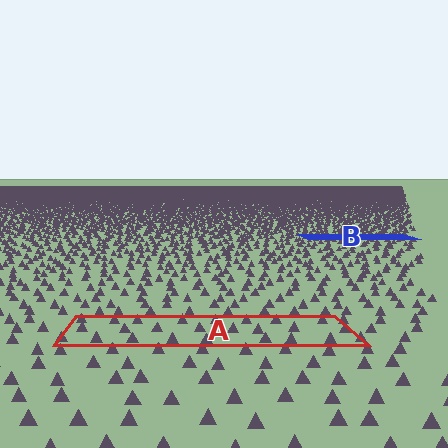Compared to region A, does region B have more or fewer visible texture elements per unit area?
Region B has more texture elements per unit area — they are packed more densely because it is farther away.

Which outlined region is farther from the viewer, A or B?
Region B is farther from the viewer — the texture elements inside it appear smaller and more densely packed.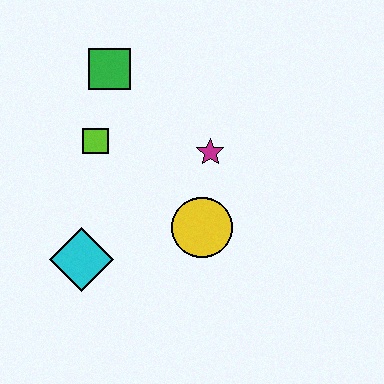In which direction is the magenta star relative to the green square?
The magenta star is to the right of the green square.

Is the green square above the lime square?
Yes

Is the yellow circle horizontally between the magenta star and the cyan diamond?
Yes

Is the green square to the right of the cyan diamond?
Yes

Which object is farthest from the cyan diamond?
The green square is farthest from the cyan diamond.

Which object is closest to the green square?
The lime square is closest to the green square.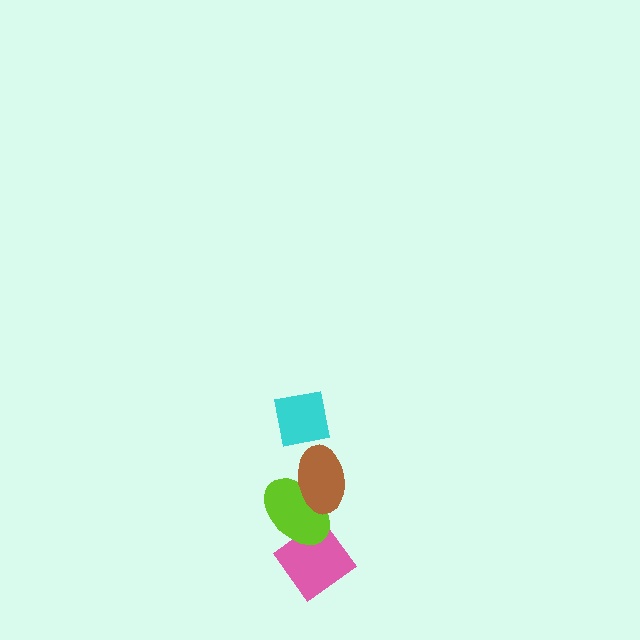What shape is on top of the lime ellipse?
The brown ellipse is on top of the lime ellipse.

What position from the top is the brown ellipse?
The brown ellipse is 2nd from the top.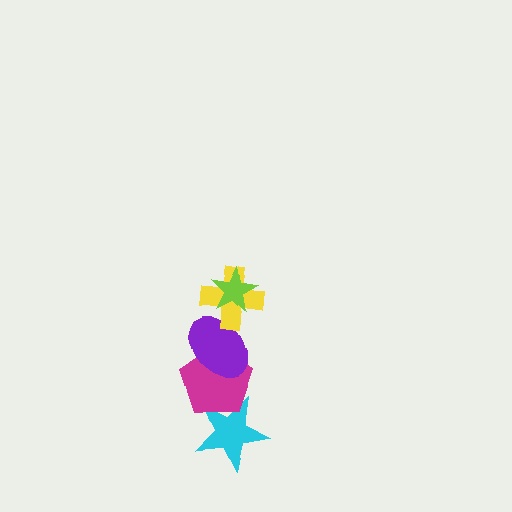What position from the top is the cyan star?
The cyan star is 5th from the top.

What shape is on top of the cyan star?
The magenta pentagon is on top of the cyan star.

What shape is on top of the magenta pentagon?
The purple ellipse is on top of the magenta pentagon.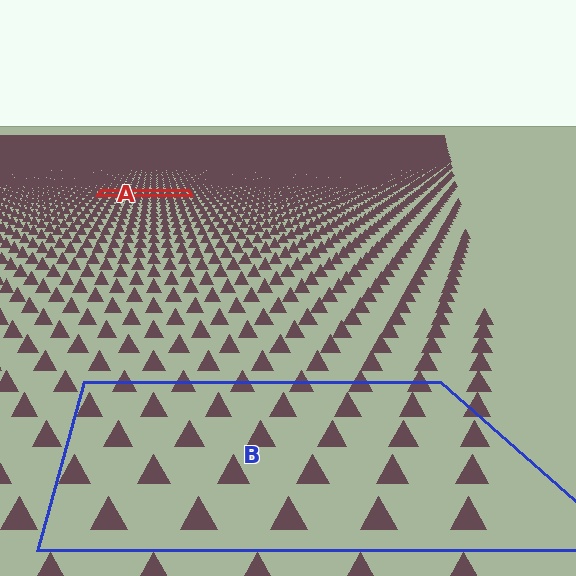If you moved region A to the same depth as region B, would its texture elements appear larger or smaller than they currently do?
They would appear larger. At a closer depth, the same texture elements are projected at a bigger on-screen size.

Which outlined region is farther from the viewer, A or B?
Region A is farther from the viewer — the texture elements inside it appear smaller and more densely packed.